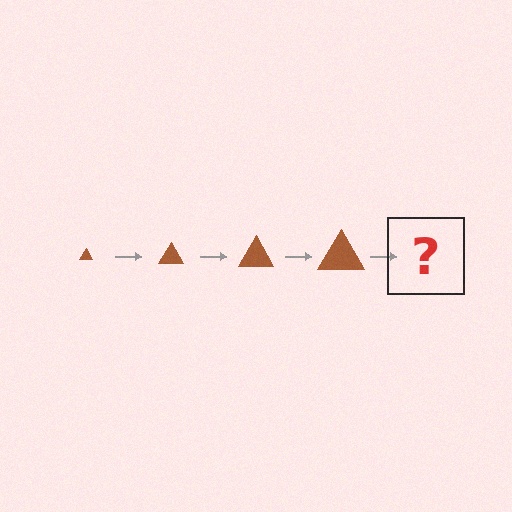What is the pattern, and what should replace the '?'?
The pattern is that the triangle gets progressively larger each step. The '?' should be a brown triangle, larger than the previous one.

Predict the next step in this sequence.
The next step is a brown triangle, larger than the previous one.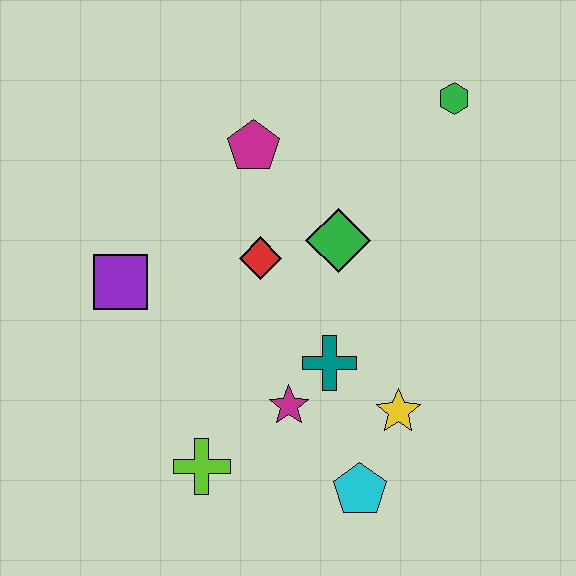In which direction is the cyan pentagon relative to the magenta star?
The cyan pentagon is below the magenta star.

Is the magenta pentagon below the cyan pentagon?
No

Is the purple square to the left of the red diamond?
Yes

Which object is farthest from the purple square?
The green hexagon is farthest from the purple square.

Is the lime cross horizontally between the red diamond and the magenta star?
No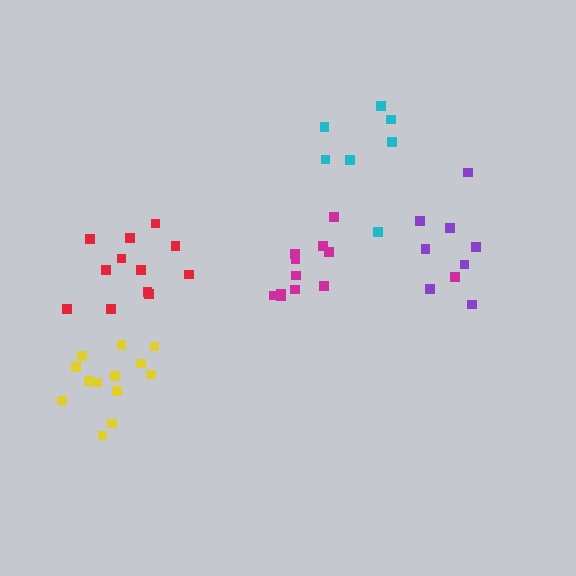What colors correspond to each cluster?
The clusters are colored: red, purple, cyan, yellow, magenta.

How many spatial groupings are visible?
There are 5 spatial groupings.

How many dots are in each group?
Group 1: 12 dots, Group 2: 8 dots, Group 3: 7 dots, Group 4: 13 dots, Group 5: 12 dots (52 total).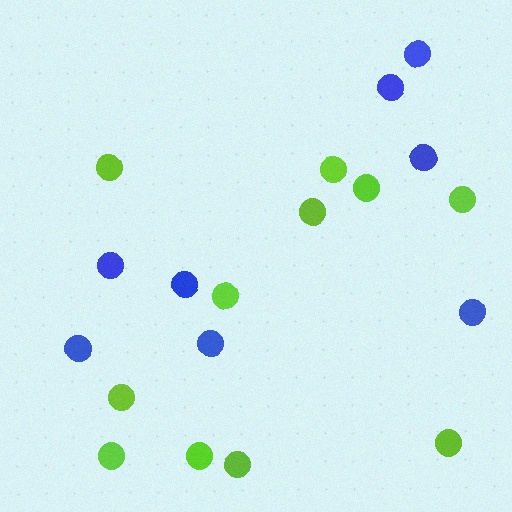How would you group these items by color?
There are 2 groups: one group of blue circles (8) and one group of lime circles (11).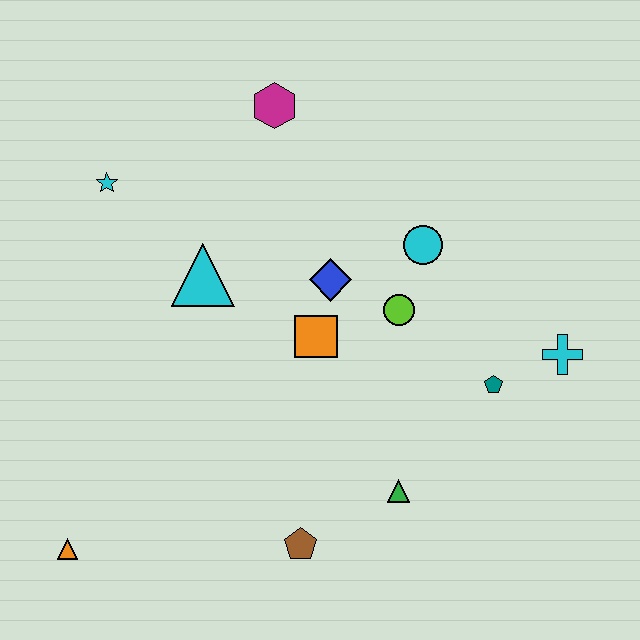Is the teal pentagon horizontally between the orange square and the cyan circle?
No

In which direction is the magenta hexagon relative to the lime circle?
The magenta hexagon is above the lime circle.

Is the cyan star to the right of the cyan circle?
No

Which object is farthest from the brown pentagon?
The magenta hexagon is farthest from the brown pentagon.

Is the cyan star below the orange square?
No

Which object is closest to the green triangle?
The brown pentagon is closest to the green triangle.